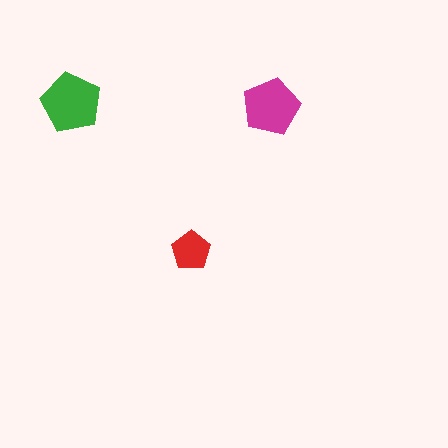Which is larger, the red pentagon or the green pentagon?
The green one.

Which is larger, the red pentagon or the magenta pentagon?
The magenta one.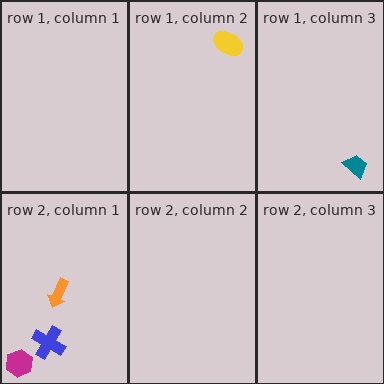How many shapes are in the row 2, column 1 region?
3.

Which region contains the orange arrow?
The row 2, column 1 region.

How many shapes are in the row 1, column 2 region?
1.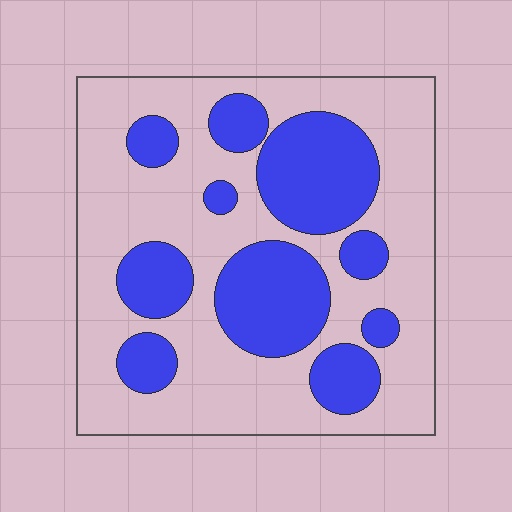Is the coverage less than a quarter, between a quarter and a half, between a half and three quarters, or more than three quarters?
Between a quarter and a half.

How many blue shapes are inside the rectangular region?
10.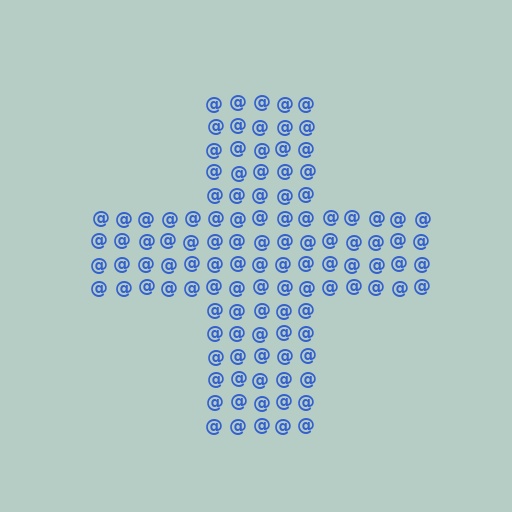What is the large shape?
The large shape is a cross.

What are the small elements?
The small elements are at signs.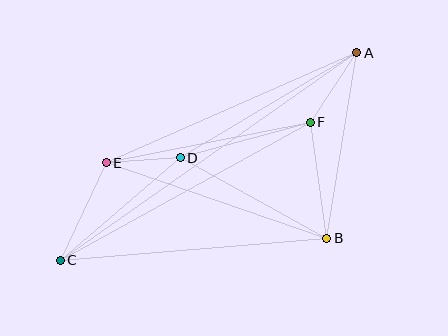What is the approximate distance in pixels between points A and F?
The distance between A and F is approximately 83 pixels.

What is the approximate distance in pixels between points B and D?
The distance between B and D is approximately 167 pixels.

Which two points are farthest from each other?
Points A and C are farthest from each other.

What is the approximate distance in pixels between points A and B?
The distance between A and B is approximately 188 pixels.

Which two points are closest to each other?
Points D and E are closest to each other.